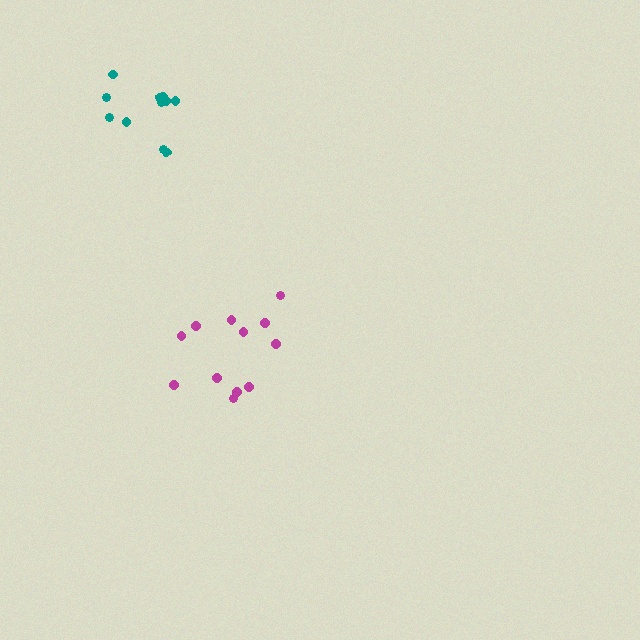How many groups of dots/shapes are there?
There are 2 groups.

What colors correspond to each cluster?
The clusters are colored: teal, magenta.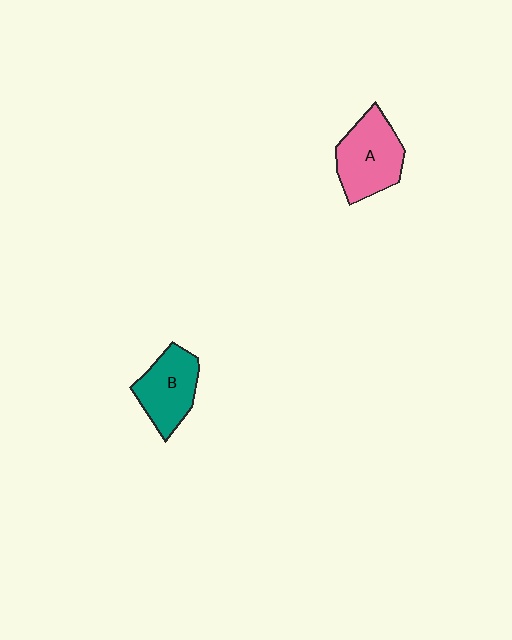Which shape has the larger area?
Shape A (pink).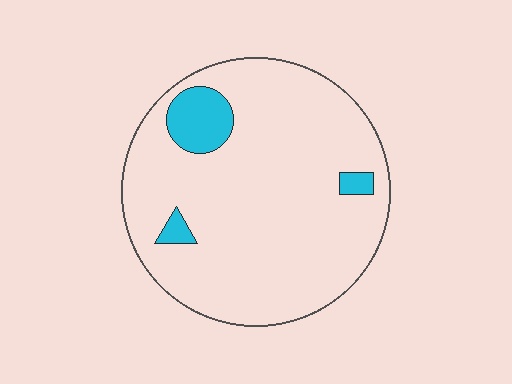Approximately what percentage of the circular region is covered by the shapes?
Approximately 10%.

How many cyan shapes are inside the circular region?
3.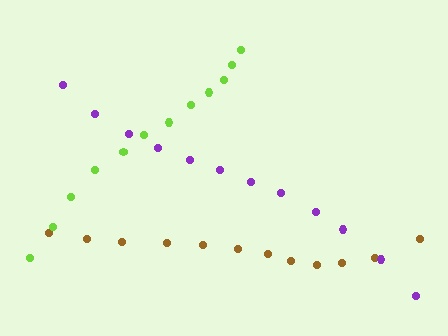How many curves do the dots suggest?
There are 3 distinct paths.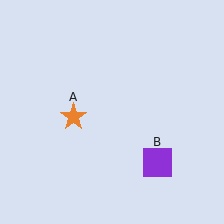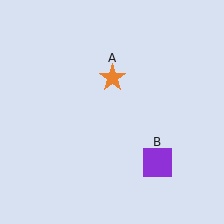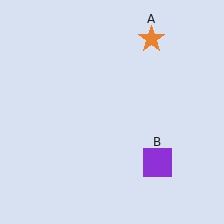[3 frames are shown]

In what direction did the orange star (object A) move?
The orange star (object A) moved up and to the right.